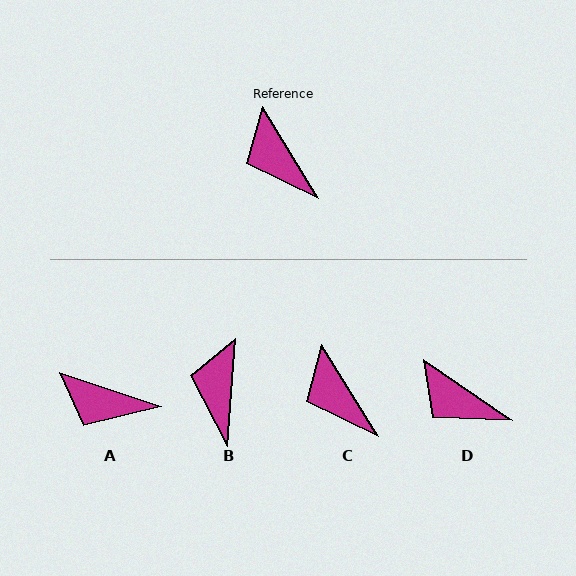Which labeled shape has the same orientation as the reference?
C.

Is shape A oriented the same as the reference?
No, it is off by about 40 degrees.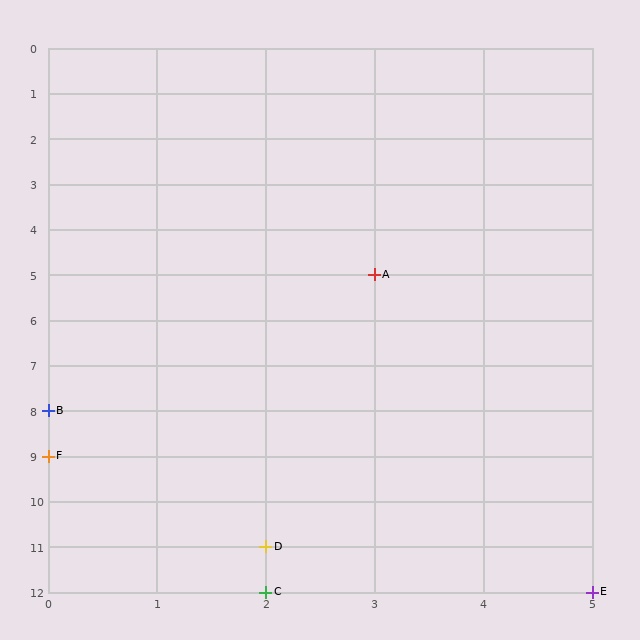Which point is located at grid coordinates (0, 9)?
Point F is at (0, 9).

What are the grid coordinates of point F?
Point F is at grid coordinates (0, 9).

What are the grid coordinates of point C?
Point C is at grid coordinates (2, 12).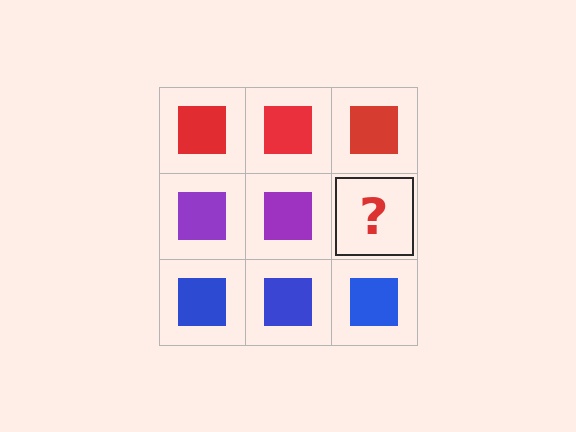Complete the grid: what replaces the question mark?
The question mark should be replaced with a purple square.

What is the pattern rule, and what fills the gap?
The rule is that each row has a consistent color. The gap should be filled with a purple square.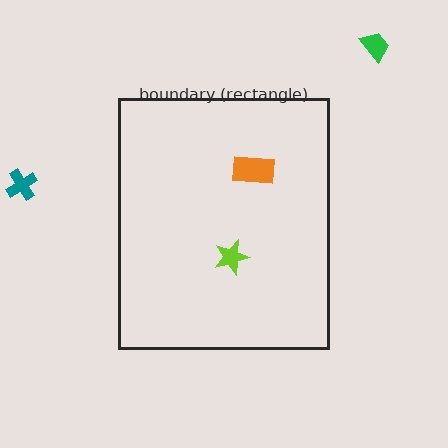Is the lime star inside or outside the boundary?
Inside.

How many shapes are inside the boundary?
2 inside, 2 outside.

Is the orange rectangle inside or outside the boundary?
Inside.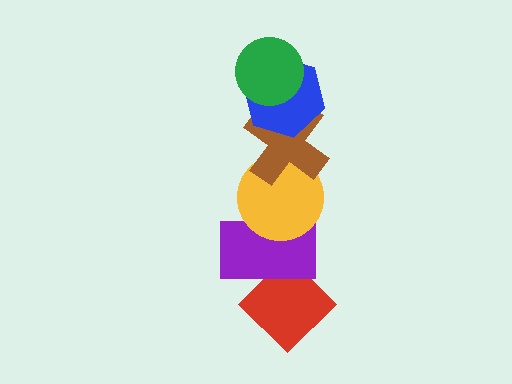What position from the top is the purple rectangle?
The purple rectangle is 5th from the top.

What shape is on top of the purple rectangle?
The yellow circle is on top of the purple rectangle.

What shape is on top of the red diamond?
The purple rectangle is on top of the red diamond.